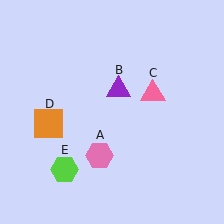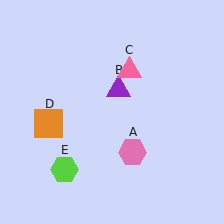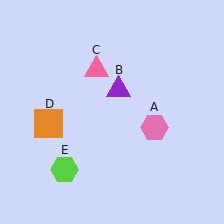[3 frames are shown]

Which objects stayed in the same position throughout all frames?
Purple triangle (object B) and orange square (object D) and lime hexagon (object E) remained stationary.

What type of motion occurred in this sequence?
The pink hexagon (object A), pink triangle (object C) rotated counterclockwise around the center of the scene.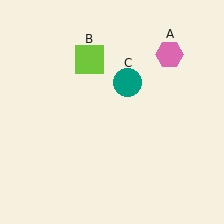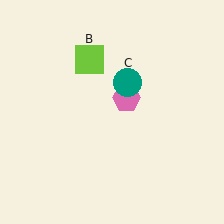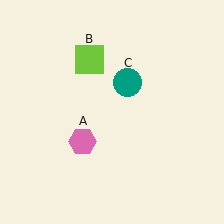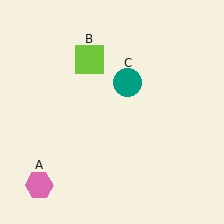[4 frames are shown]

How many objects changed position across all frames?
1 object changed position: pink hexagon (object A).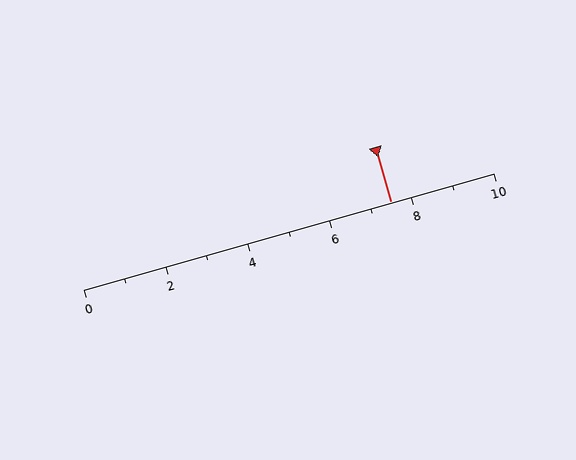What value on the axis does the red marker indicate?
The marker indicates approximately 7.5.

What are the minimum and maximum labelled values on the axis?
The axis runs from 0 to 10.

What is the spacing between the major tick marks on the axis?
The major ticks are spaced 2 apart.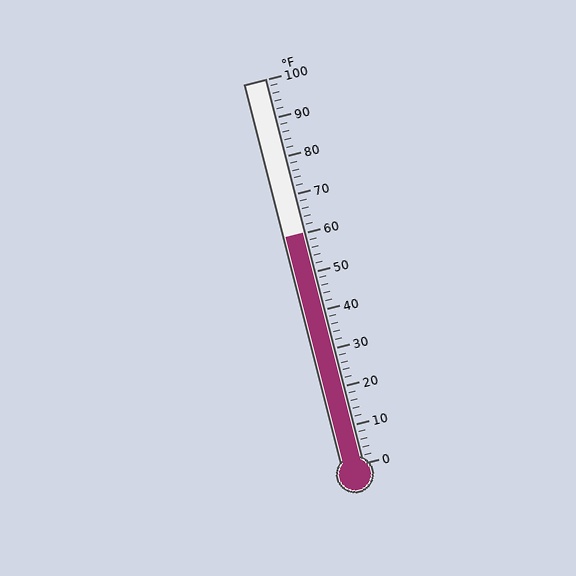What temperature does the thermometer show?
The thermometer shows approximately 60°F.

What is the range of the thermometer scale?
The thermometer scale ranges from 0°F to 100°F.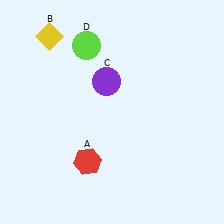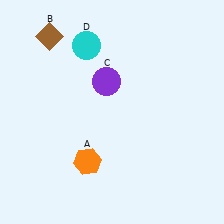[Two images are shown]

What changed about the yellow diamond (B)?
In Image 1, B is yellow. In Image 2, it changed to brown.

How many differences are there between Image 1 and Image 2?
There are 3 differences between the two images.